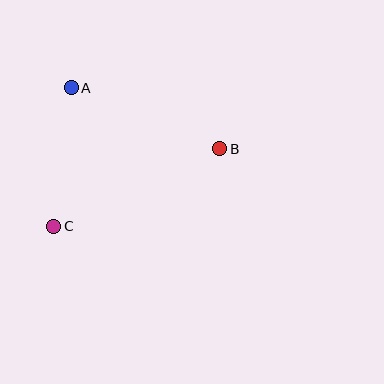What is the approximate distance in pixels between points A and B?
The distance between A and B is approximately 161 pixels.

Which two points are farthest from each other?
Points B and C are farthest from each other.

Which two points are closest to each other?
Points A and C are closest to each other.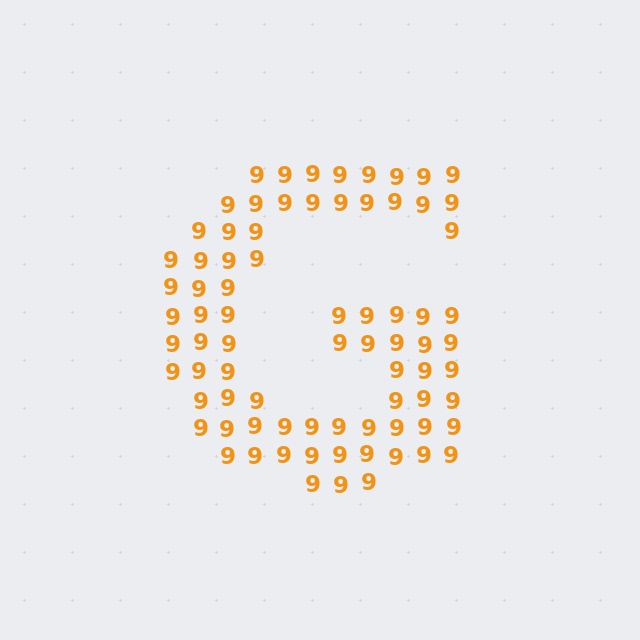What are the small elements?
The small elements are digit 9's.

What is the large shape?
The large shape is the letter G.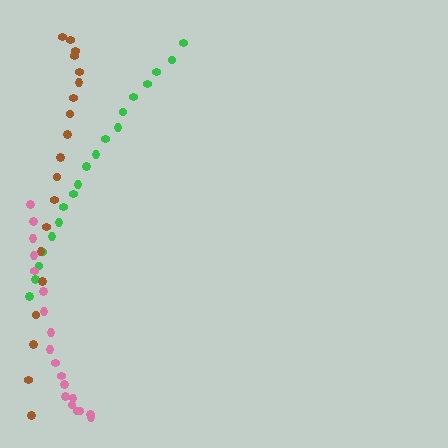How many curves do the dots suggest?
There are 3 distinct paths.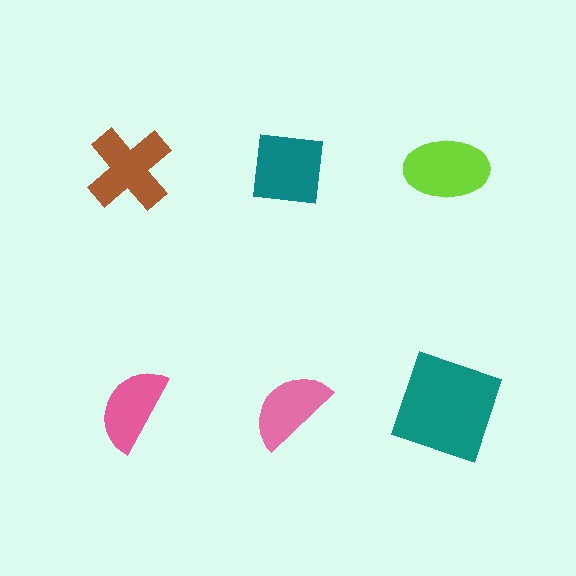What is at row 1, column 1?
A brown cross.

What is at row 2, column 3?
A teal square.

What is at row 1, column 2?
A teal square.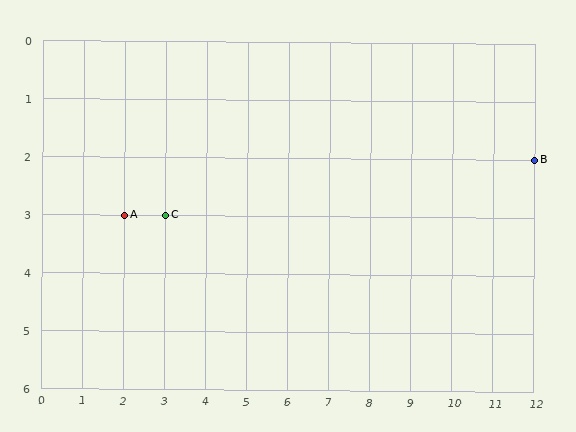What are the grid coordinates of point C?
Point C is at grid coordinates (3, 3).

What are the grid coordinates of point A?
Point A is at grid coordinates (2, 3).